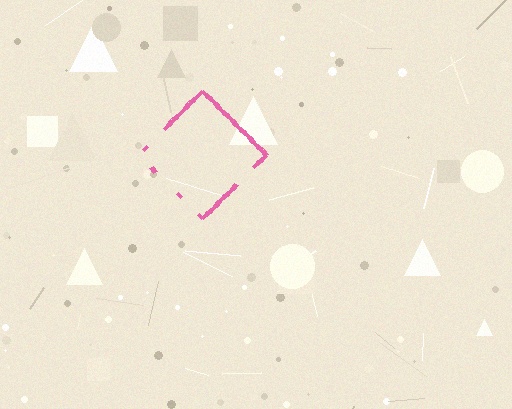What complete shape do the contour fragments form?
The contour fragments form a diamond.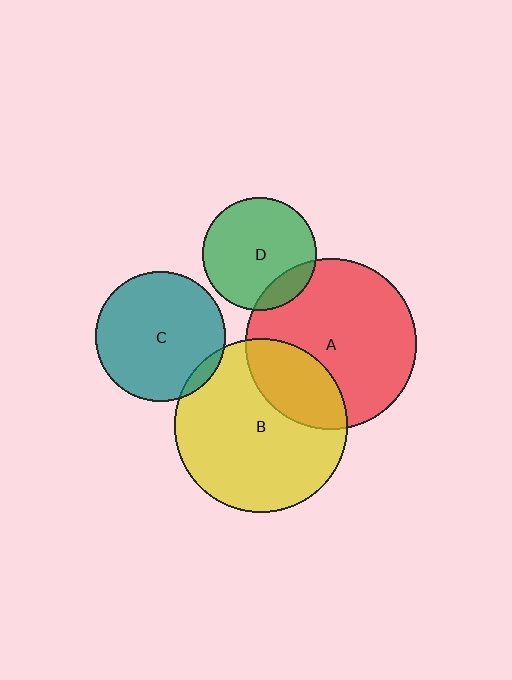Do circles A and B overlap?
Yes.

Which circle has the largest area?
Circle B (yellow).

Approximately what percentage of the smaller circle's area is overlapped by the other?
Approximately 25%.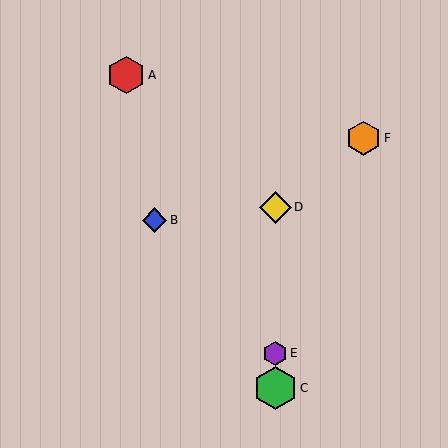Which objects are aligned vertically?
Objects C, D, E are aligned vertically.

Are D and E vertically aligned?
Yes, both are at x≈275.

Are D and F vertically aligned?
No, D is at x≈275 and F is at x≈364.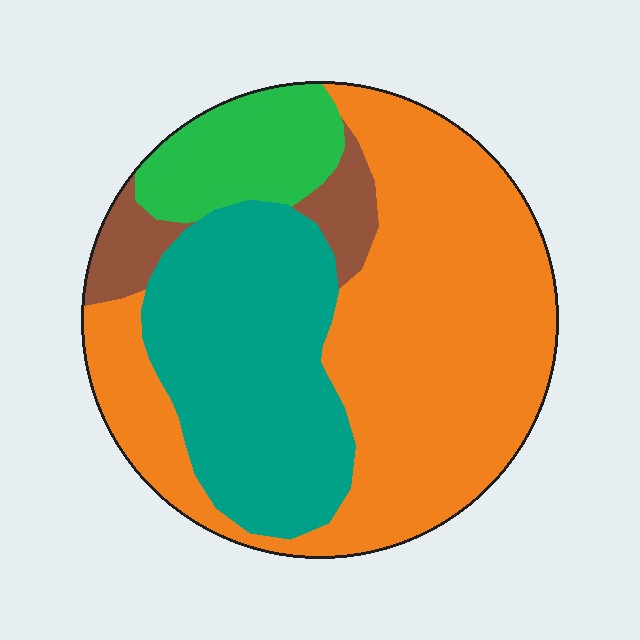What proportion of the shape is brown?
Brown takes up less than a quarter of the shape.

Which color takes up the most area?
Orange, at roughly 50%.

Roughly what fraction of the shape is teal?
Teal covers 29% of the shape.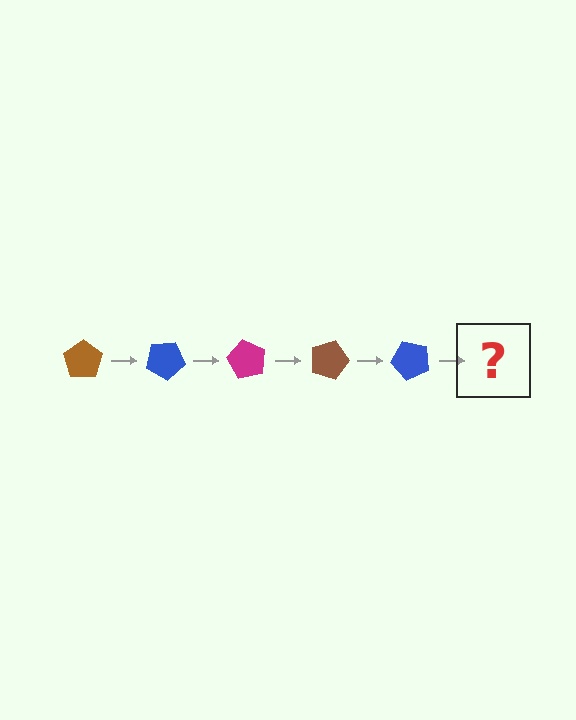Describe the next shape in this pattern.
It should be a magenta pentagon, rotated 150 degrees from the start.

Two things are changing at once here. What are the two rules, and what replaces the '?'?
The two rules are that it rotates 30 degrees each step and the color cycles through brown, blue, and magenta. The '?' should be a magenta pentagon, rotated 150 degrees from the start.